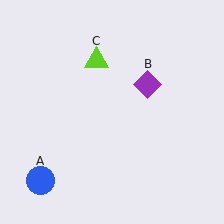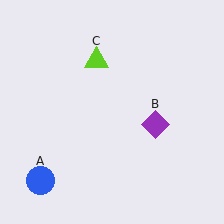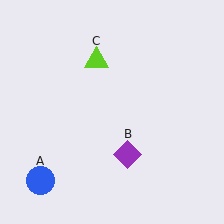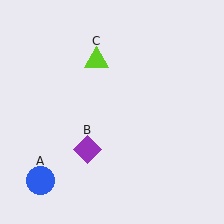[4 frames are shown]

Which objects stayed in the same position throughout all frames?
Blue circle (object A) and lime triangle (object C) remained stationary.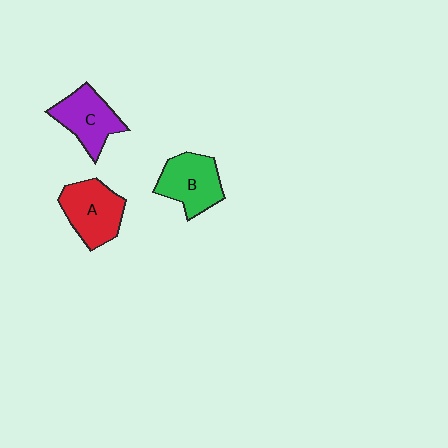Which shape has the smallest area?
Shape C (purple).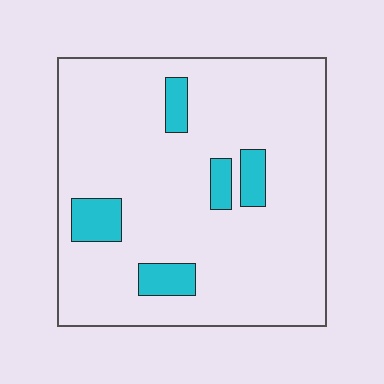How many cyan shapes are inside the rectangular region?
5.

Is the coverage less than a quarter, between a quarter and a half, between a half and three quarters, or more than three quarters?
Less than a quarter.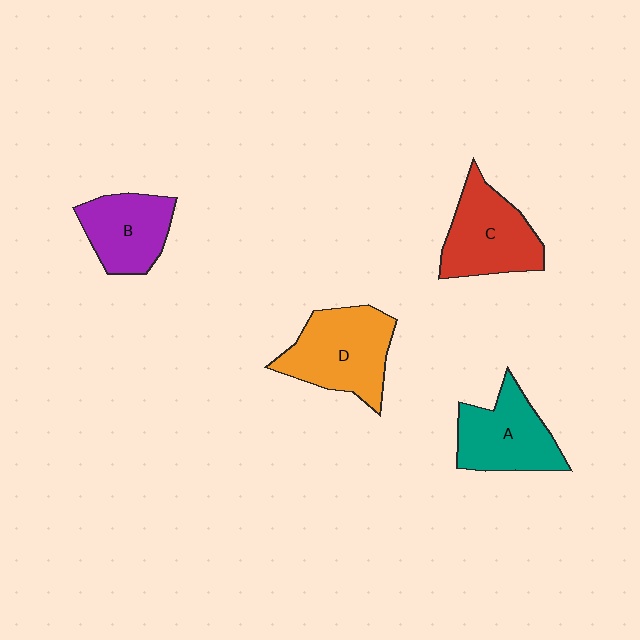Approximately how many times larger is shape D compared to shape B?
Approximately 1.3 times.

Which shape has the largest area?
Shape D (orange).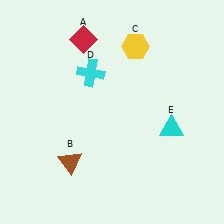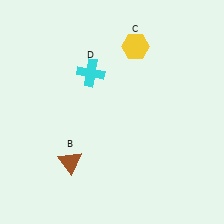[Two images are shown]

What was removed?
The red diamond (A), the cyan triangle (E) were removed in Image 2.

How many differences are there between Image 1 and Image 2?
There are 2 differences between the two images.